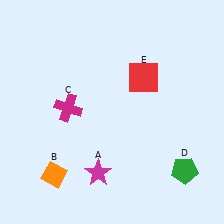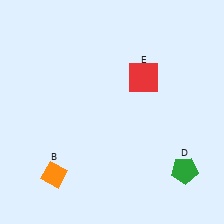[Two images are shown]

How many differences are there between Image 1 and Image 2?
There are 2 differences between the two images.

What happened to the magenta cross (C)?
The magenta cross (C) was removed in Image 2. It was in the top-left area of Image 1.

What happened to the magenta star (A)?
The magenta star (A) was removed in Image 2. It was in the bottom-left area of Image 1.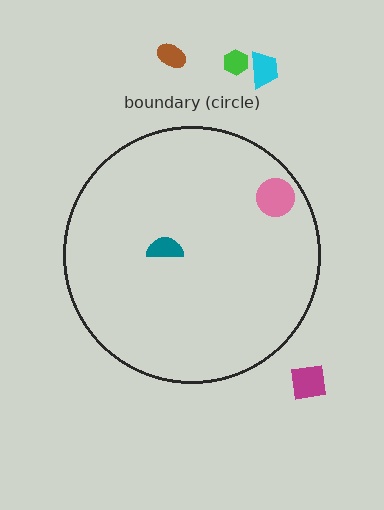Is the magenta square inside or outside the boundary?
Outside.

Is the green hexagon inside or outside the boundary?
Outside.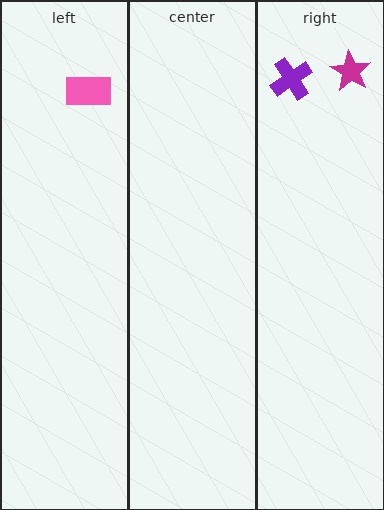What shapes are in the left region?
The pink rectangle.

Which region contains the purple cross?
The right region.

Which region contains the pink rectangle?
The left region.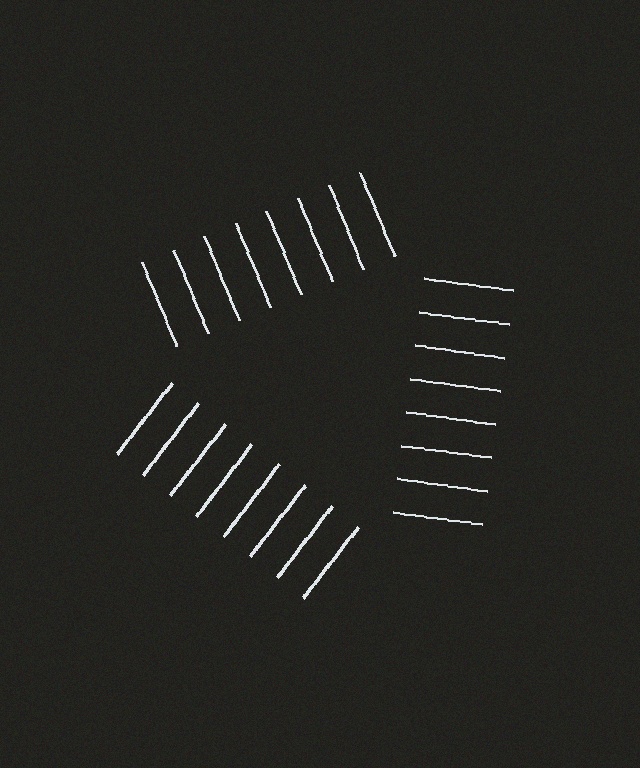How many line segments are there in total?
24 — 8 along each of the 3 edges.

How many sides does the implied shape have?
3 sides — the line-ends trace a triangle.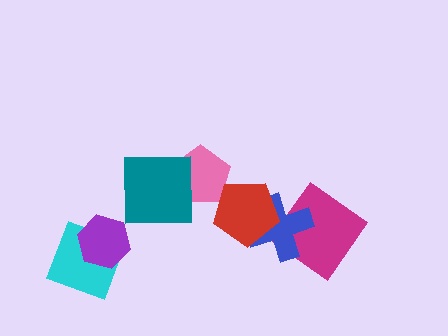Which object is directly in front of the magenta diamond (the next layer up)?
The blue cross is directly in front of the magenta diamond.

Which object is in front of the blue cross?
The red pentagon is in front of the blue cross.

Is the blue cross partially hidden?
Yes, it is partially covered by another shape.